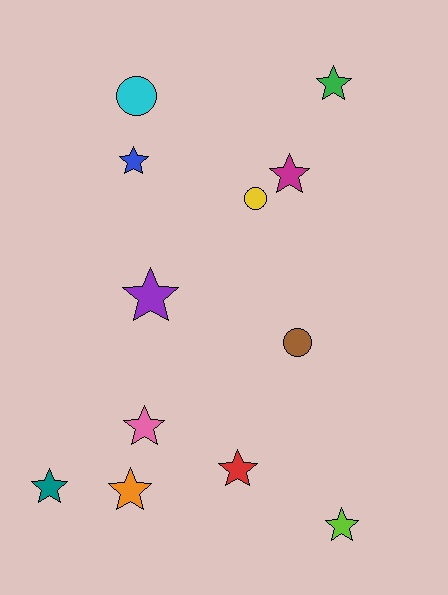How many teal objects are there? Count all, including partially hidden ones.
There is 1 teal object.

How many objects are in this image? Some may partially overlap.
There are 12 objects.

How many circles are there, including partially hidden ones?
There are 3 circles.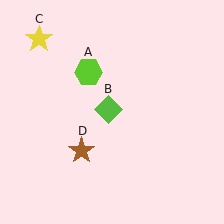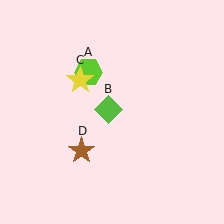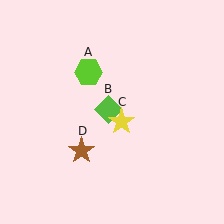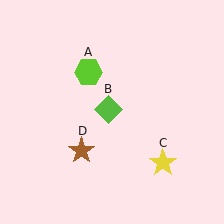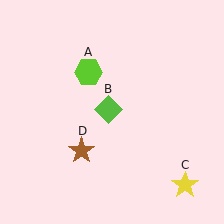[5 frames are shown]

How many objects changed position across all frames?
1 object changed position: yellow star (object C).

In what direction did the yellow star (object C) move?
The yellow star (object C) moved down and to the right.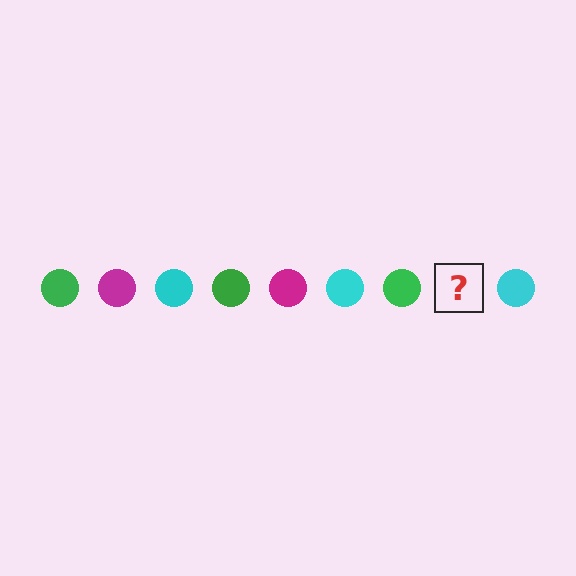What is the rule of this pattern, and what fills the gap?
The rule is that the pattern cycles through green, magenta, cyan circles. The gap should be filled with a magenta circle.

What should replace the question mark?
The question mark should be replaced with a magenta circle.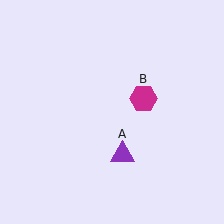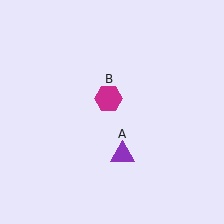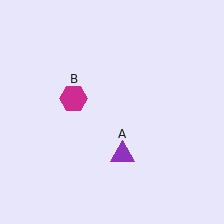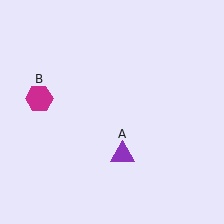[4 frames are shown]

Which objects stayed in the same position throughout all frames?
Purple triangle (object A) remained stationary.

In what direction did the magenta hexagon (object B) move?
The magenta hexagon (object B) moved left.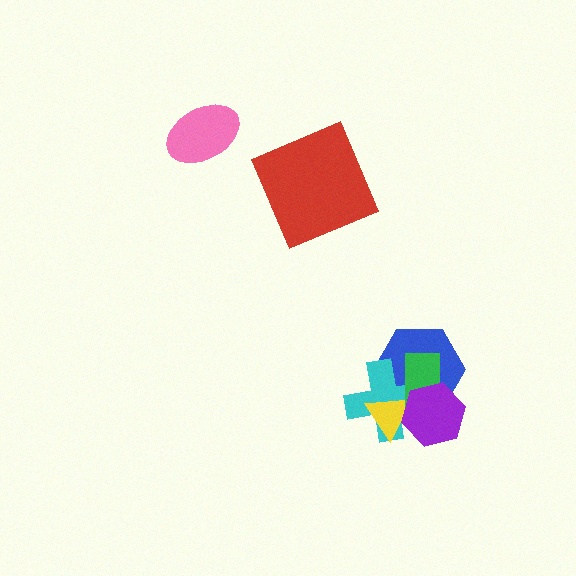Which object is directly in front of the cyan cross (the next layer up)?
The yellow triangle is directly in front of the cyan cross.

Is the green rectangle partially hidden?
Yes, it is partially covered by another shape.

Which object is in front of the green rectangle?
The purple hexagon is in front of the green rectangle.